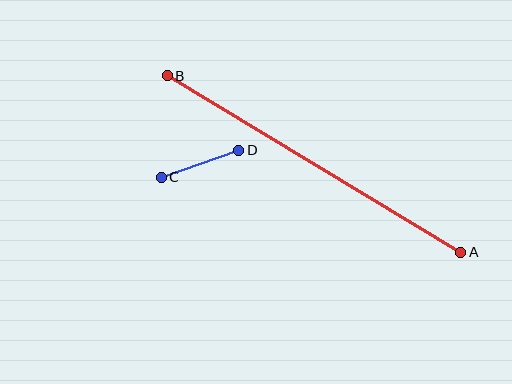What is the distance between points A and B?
The distance is approximately 343 pixels.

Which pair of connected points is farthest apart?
Points A and B are farthest apart.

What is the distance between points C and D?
The distance is approximately 82 pixels.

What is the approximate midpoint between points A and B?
The midpoint is at approximately (314, 164) pixels.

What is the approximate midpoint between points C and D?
The midpoint is at approximately (200, 164) pixels.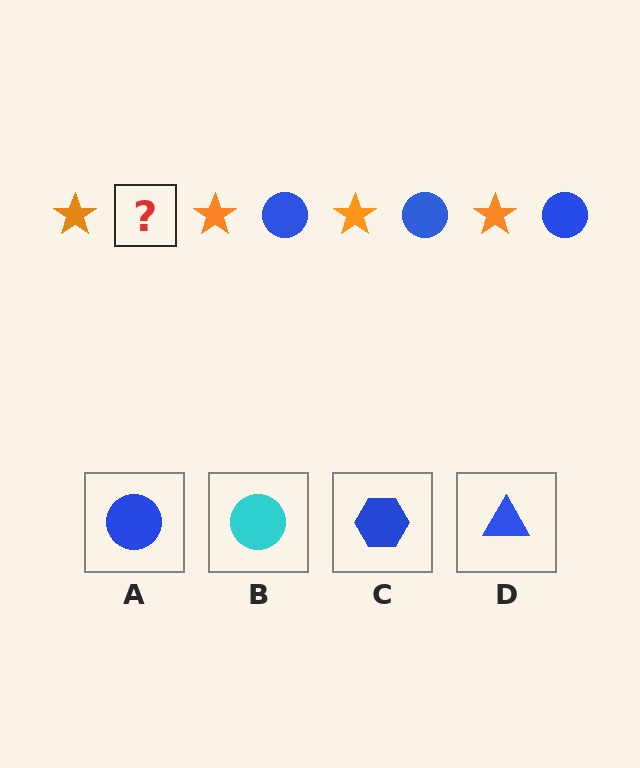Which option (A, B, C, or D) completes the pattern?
A.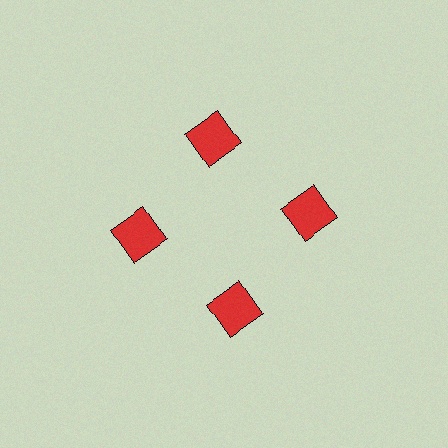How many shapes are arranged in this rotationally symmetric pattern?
There are 4 shapes, arranged in 4 groups of 1.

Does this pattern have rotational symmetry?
Yes, this pattern has 4-fold rotational symmetry. It looks the same after rotating 90 degrees around the center.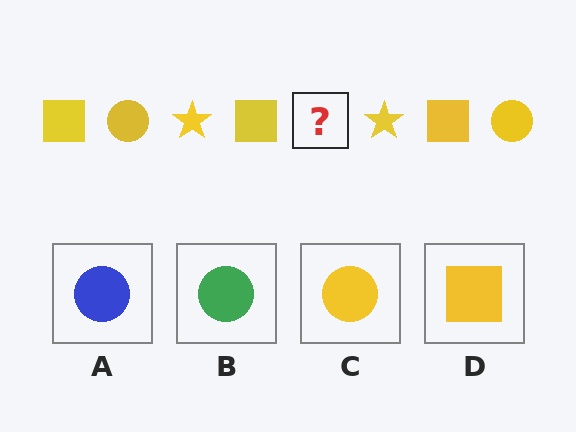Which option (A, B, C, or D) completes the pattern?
C.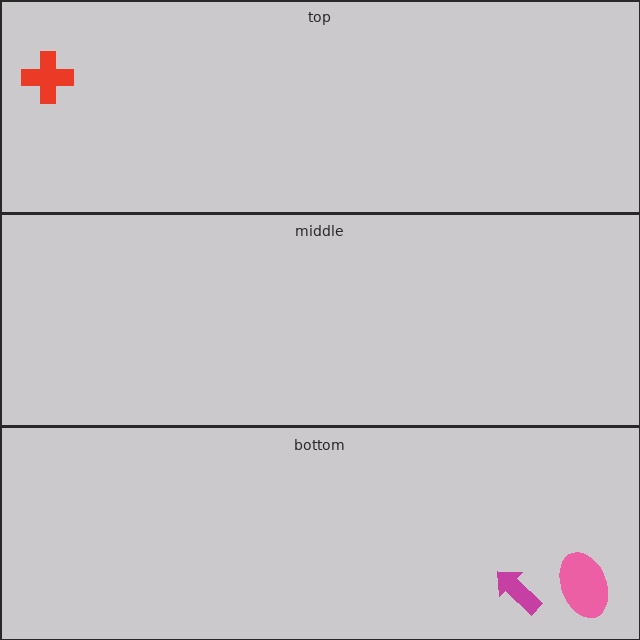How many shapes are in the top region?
1.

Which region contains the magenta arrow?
The bottom region.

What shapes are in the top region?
The red cross.